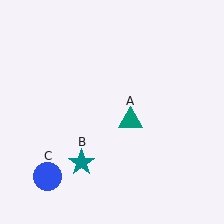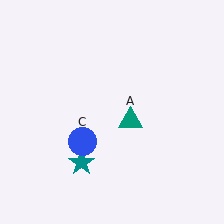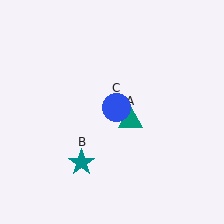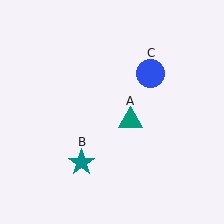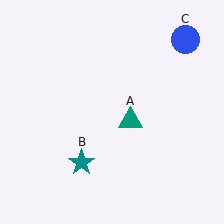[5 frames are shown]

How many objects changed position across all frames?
1 object changed position: blue circle (object C).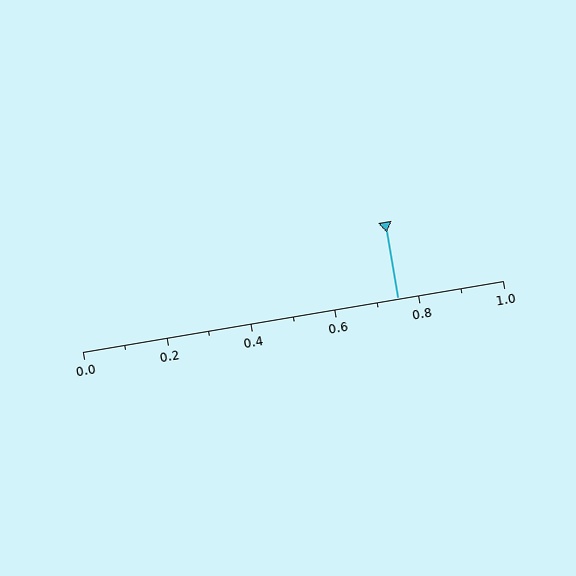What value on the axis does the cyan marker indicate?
The marker indicates approximately 0.75.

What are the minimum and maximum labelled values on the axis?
The axis runs from 0.0 to 1.0.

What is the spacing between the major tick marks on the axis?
The major ticks are spaced 0.2 apart.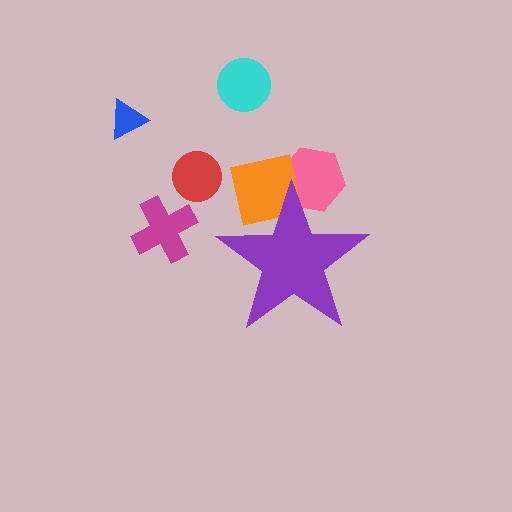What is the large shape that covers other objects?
A purple star.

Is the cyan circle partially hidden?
No, the cyan circle is fully visible.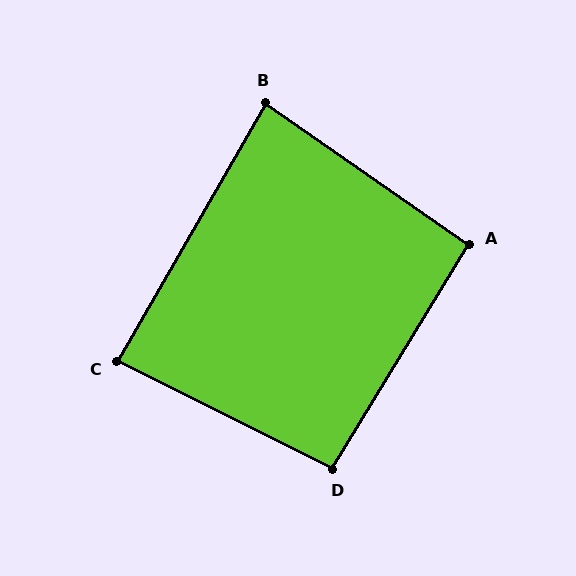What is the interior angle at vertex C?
Approximately 87 degrees (approximately right).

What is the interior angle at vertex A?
Approximately 93 degrees (approximately right).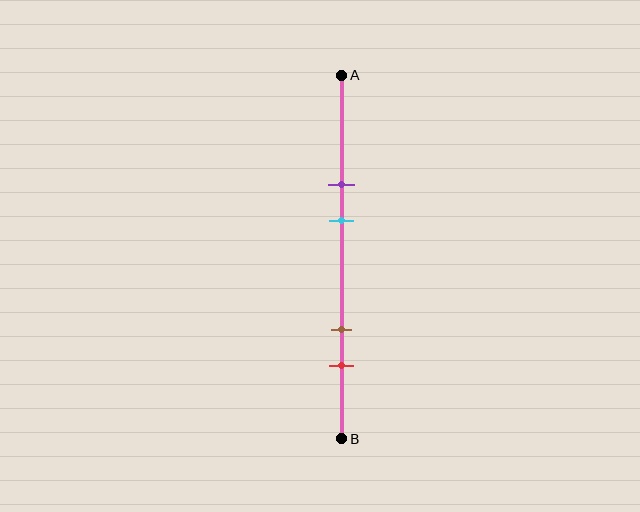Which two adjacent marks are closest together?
The purple and cyan marks are the closest adjacent pair.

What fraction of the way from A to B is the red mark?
The red mark is approximately 80% (0.8) of the way from A to B.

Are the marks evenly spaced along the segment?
No, the marks are not evenly spaced.